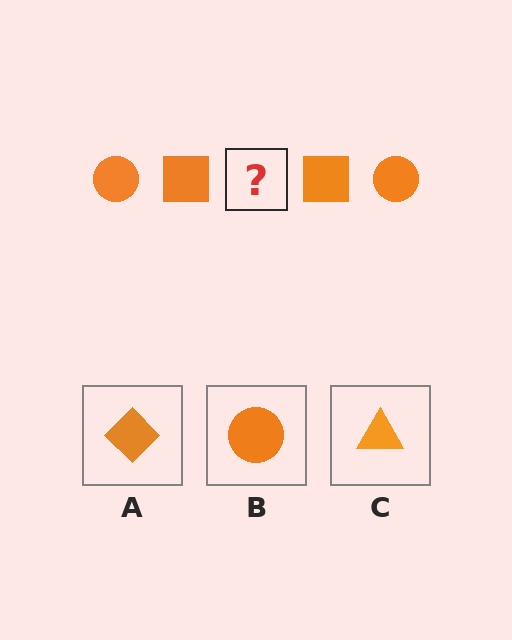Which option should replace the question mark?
Option B.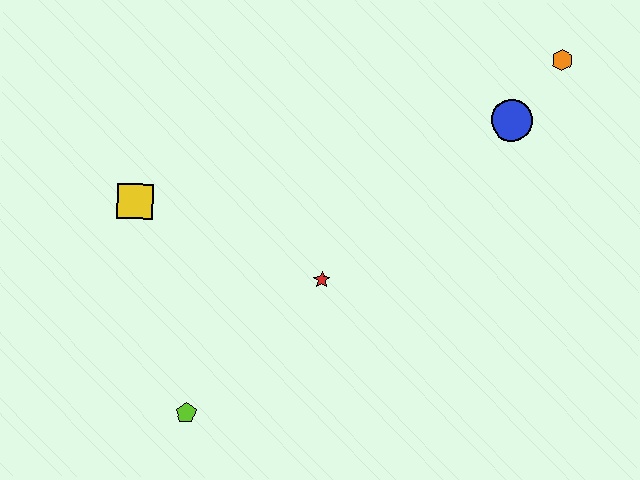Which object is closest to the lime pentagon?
The red star is closest to the lime pentagon.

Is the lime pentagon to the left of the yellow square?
No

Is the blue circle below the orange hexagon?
Yes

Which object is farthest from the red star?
The orange hexagon is farthest from the red star.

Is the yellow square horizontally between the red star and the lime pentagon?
No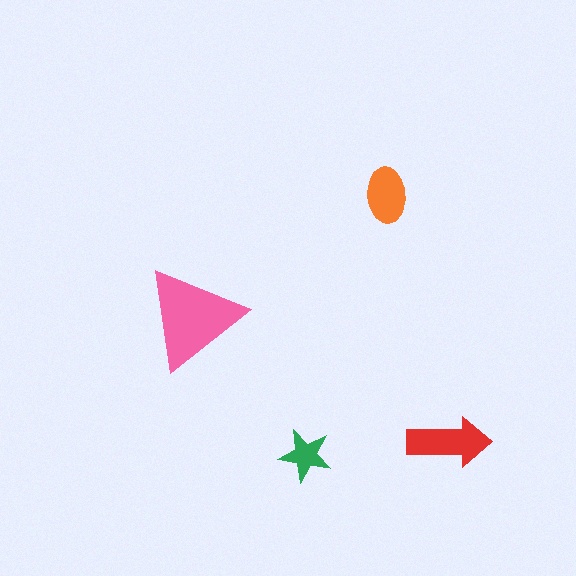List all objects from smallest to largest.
The green star, the orange ellipse, the red arrow, the pink triangle.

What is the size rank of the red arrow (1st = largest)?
2nd.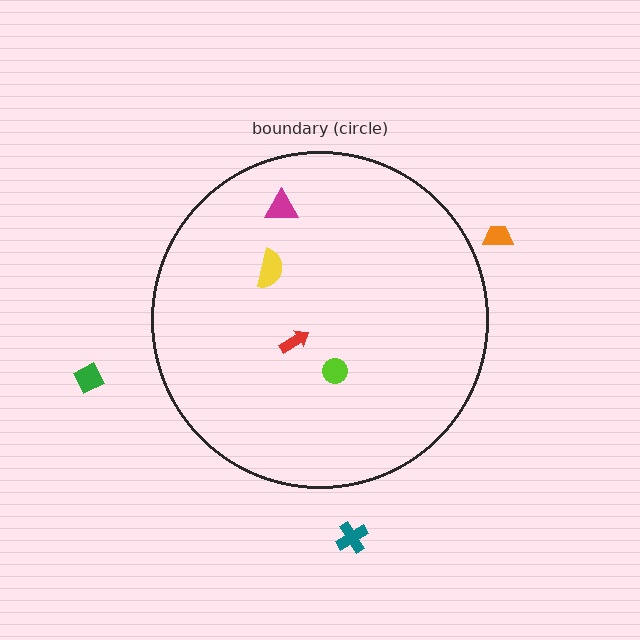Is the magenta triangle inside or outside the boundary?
Inside.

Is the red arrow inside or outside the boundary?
Inside.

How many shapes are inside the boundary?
4 inside, 3 outside.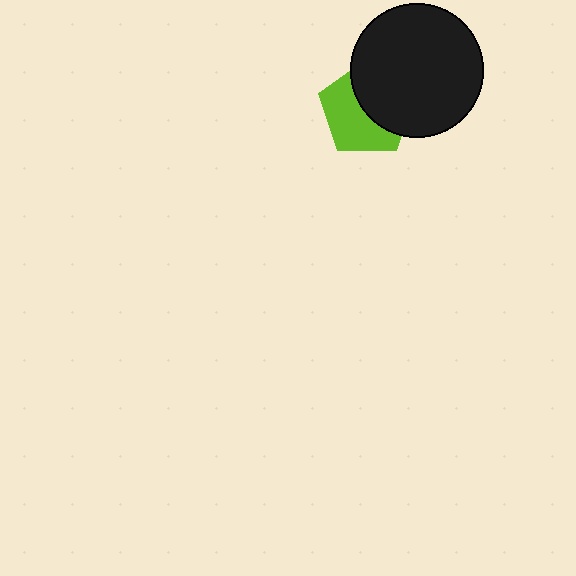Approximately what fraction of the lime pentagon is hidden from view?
Roughly 48% of the lime pentagon is hidden behind the black circle.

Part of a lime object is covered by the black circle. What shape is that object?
It is a pentagon.